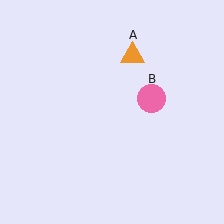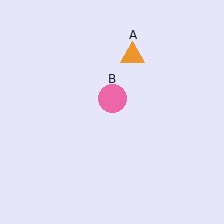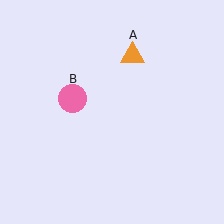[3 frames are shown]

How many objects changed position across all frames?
1 object changed position: pink circle (object B).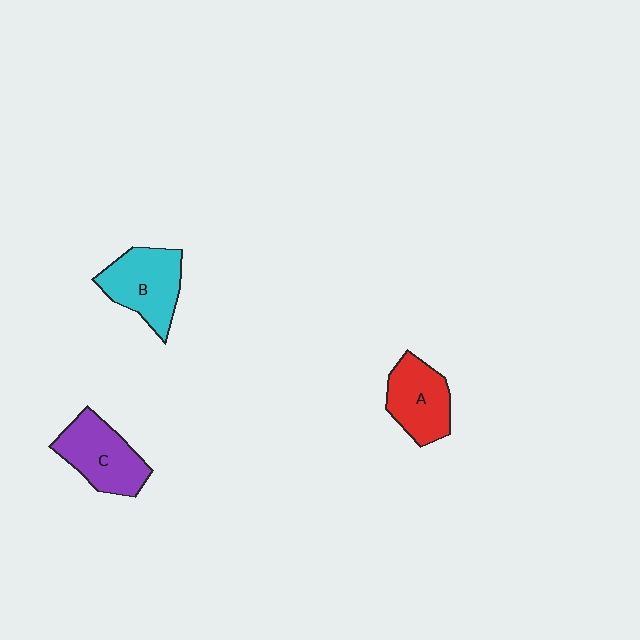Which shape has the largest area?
Shape B (cyan).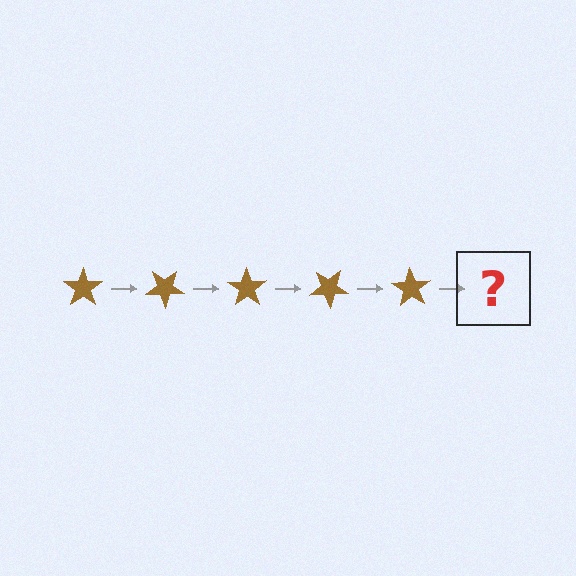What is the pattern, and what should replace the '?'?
The pattern is that the star rotates 35 degrees each step. The '?' should be a brown star rotated 175 degrees.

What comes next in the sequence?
The next element should be a brown star rotated 175 degrees.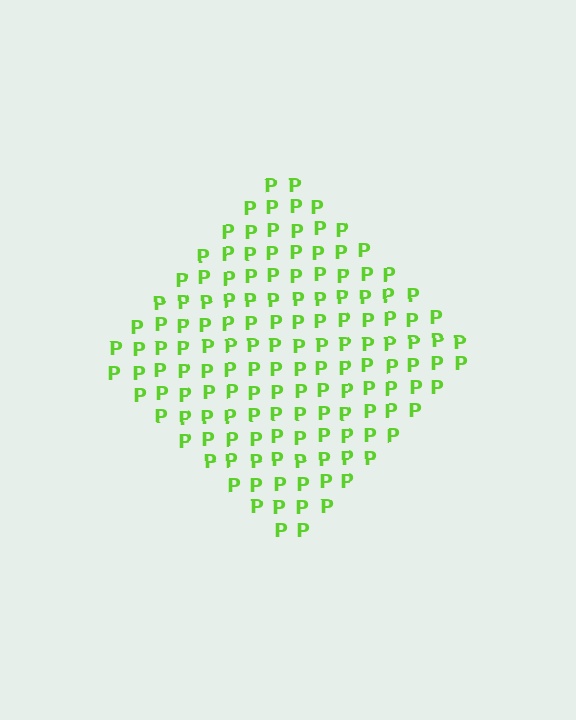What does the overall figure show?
The overall figure shows a diamond.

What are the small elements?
The small elements are letter P's.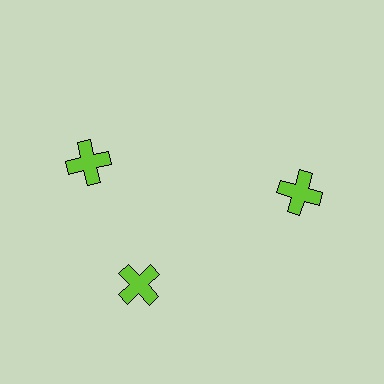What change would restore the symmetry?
The symmetry would be restored by rotating it back into even spacing with its neighbors so that all 3 crosses sit at equal angles and equal distance from the center.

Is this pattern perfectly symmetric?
No. The 3 lime crosses are arranged in a ring, but one element near the 11 o'clock position is rotated out of alignment along the ring, breaking the 3-fold rotational symmetry.